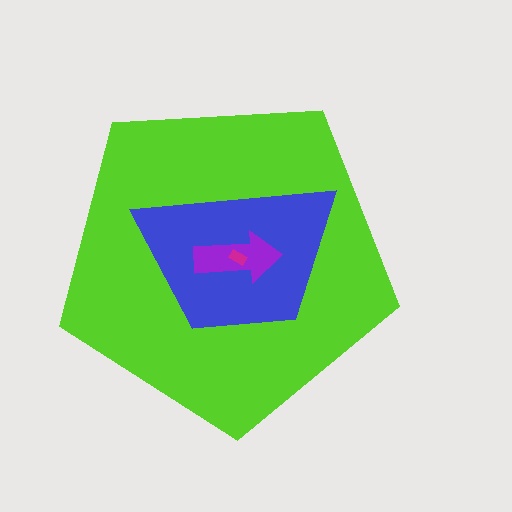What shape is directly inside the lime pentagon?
The blue trapezoid.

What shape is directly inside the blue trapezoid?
The purple arrow.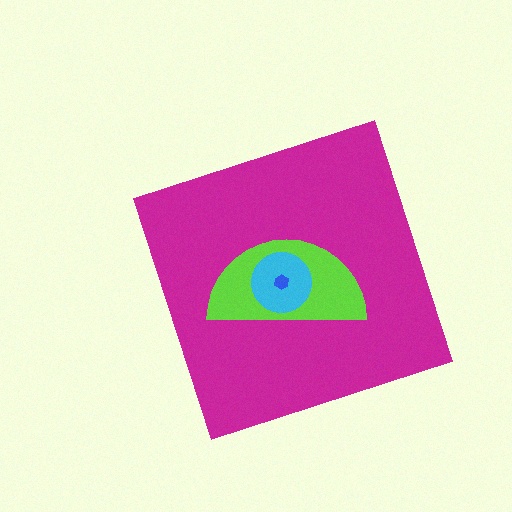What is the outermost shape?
The magenta diamond.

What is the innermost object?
The blue hexagon.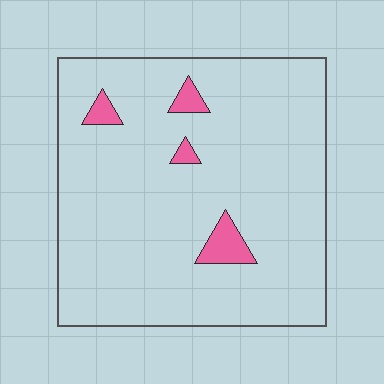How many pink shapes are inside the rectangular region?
4.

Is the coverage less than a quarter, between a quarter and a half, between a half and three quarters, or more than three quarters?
Less than a quarter.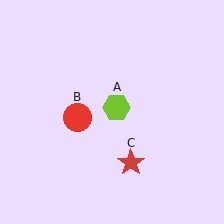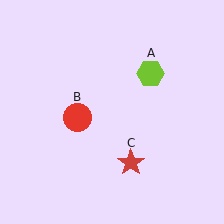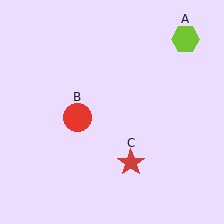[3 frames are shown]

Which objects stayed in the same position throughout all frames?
Red circle (object B) and red star (object C) remained stationary.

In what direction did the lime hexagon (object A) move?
The lime hexagon (object A) moved up and to the right.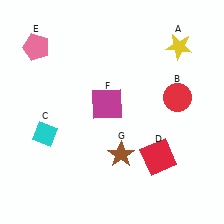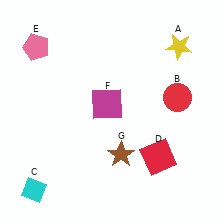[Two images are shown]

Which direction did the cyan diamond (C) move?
The cyan diamond (C) moved down.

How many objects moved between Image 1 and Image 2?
1 object moved between the two images.